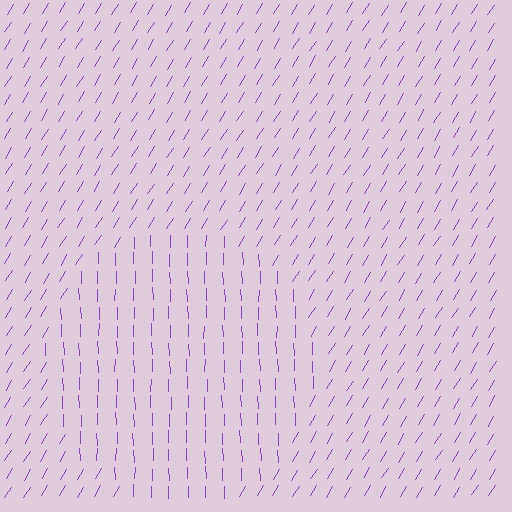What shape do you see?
I see a circle.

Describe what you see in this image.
The image is filled with small purple line segments. A circle region in the image has lines oriented differently from the surrounding lines, creating a visible texture boundary.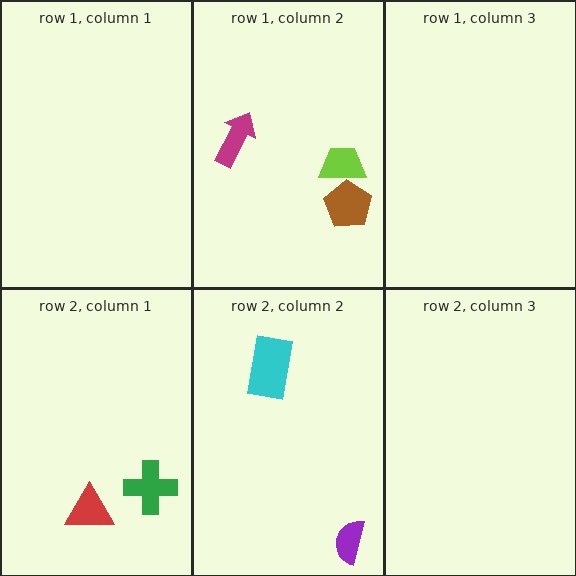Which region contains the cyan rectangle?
The row 2, column 2 region.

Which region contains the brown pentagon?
The row 1, column 2 region.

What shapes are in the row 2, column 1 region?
The green cross, the red triangle.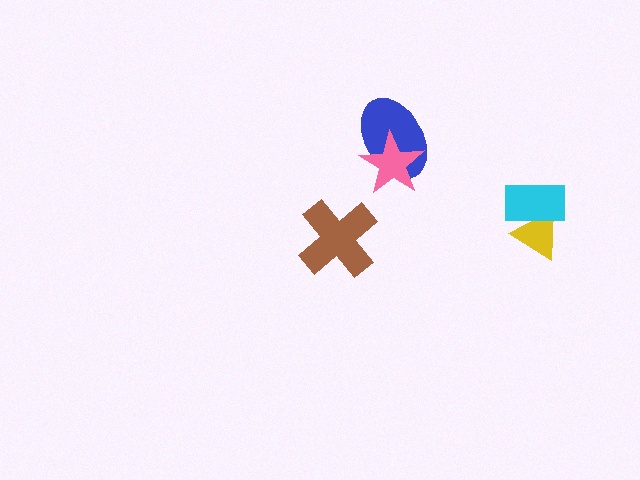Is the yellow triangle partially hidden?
Yes, it is partially covered by another shape.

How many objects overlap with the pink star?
1 object overlaps with the pink star.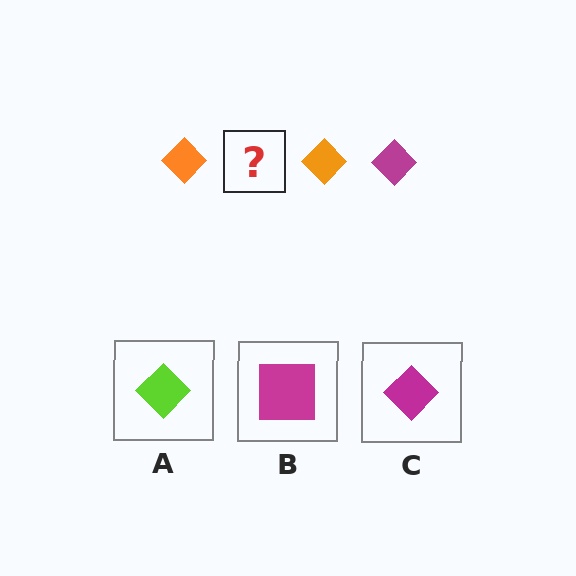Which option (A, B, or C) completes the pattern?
C.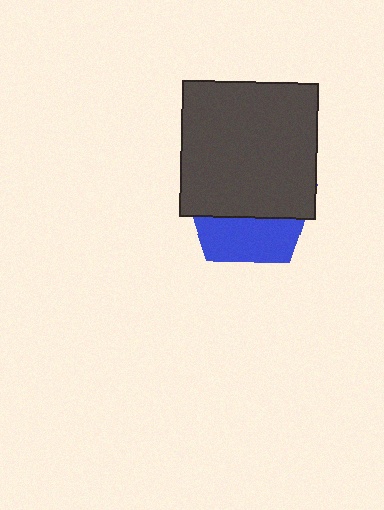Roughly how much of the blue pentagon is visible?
A small part of it is visible (roughly 36%).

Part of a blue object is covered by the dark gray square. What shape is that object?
It is a pentagon.